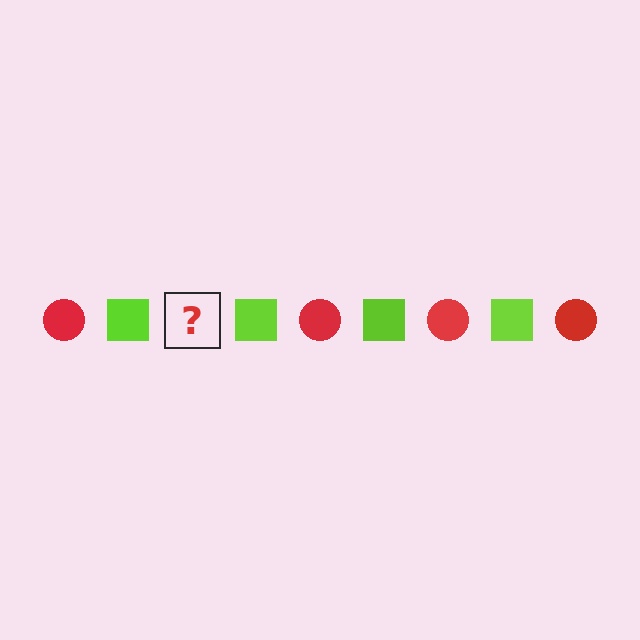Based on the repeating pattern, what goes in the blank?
The blank should be a red circle.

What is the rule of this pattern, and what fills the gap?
The rule is that the pattern alternates between red circle and lime square. The gap should be filled with a red circle.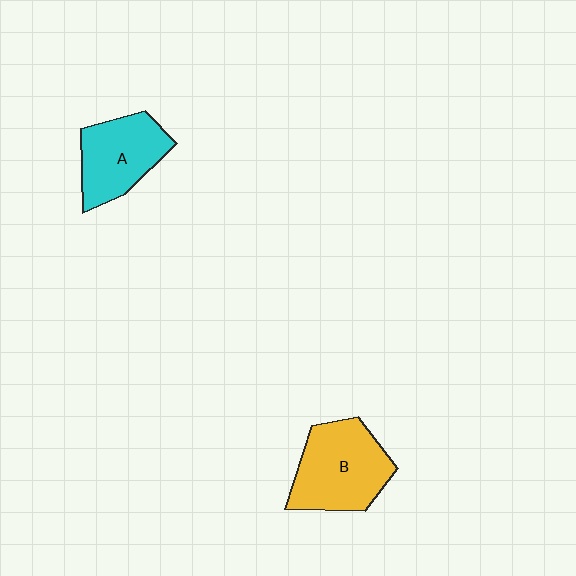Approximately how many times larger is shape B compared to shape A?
Approximately 1.2 times.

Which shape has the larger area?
Shape B (yellow).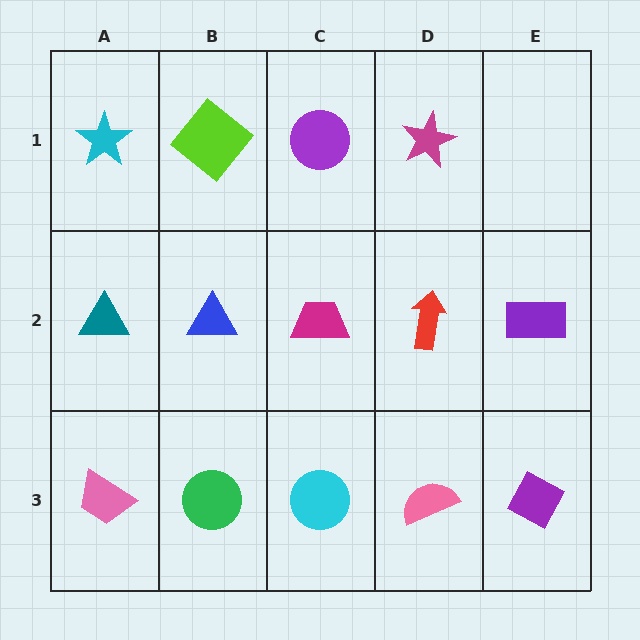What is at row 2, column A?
A teal triangle.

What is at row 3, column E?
A purple diamond.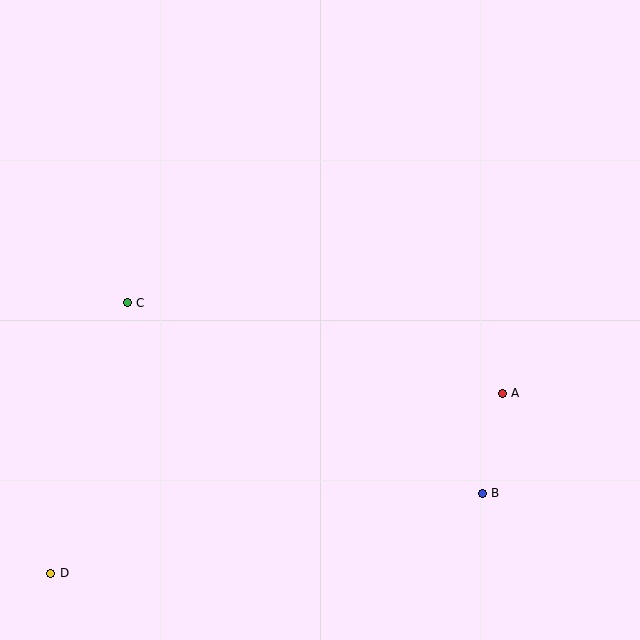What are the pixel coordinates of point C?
Point C is at (127, 303).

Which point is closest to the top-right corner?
Point A is closest to the top-right corner.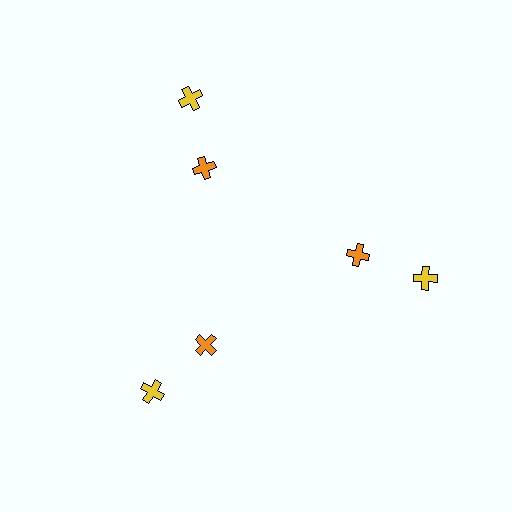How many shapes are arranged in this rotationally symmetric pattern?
There are 6 shapes, arranged in 3 groups of 2.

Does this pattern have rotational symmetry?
Yes, this pattern has 3-fold rotational symmetry. It looks the same after rotating 120 degrees around the center.